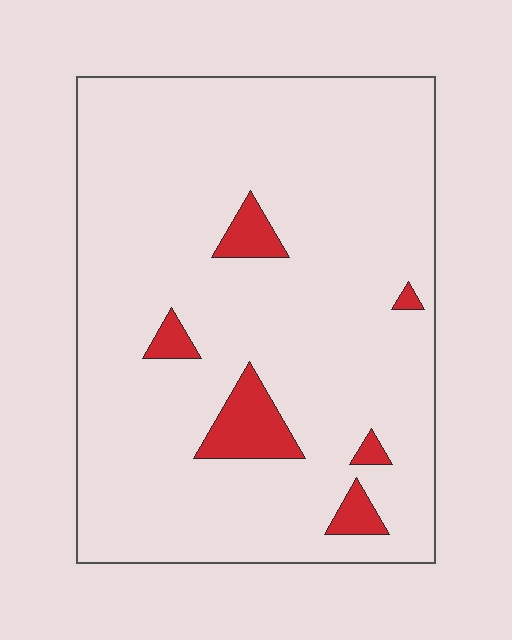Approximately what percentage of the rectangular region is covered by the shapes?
Approximately 5%.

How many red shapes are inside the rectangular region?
6.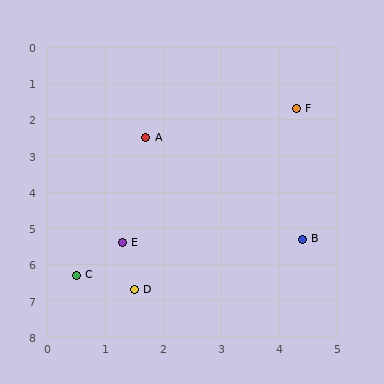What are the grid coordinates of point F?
Point F is at approximately (4.3, 1.7).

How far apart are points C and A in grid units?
Points C and A are about 4.0 grid units apart.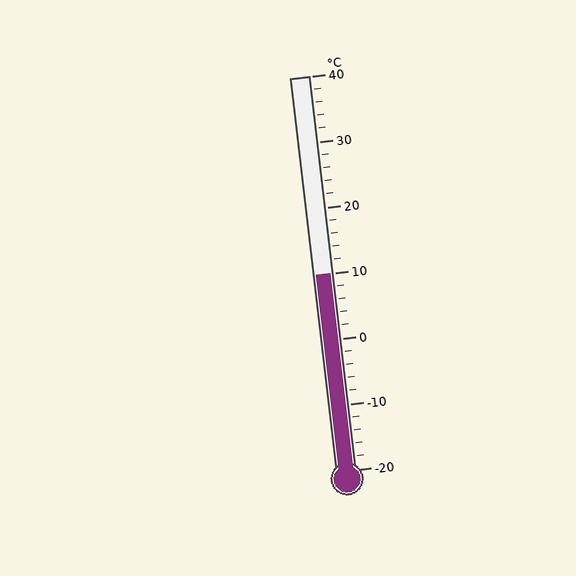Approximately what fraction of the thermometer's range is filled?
The thermometer is filled to approximately 50% of its range.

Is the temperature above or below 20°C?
The temperature is below 20°C.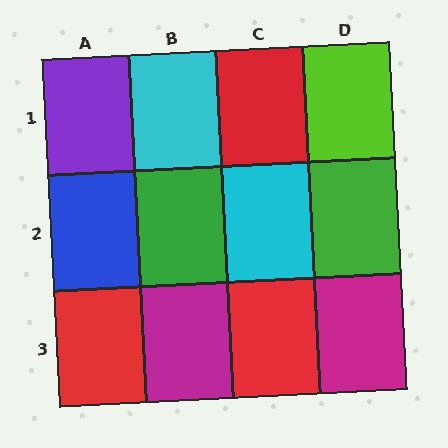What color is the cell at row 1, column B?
Cyan.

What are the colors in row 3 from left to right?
Red, magenta, red, magenta.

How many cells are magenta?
2 cells are magenta.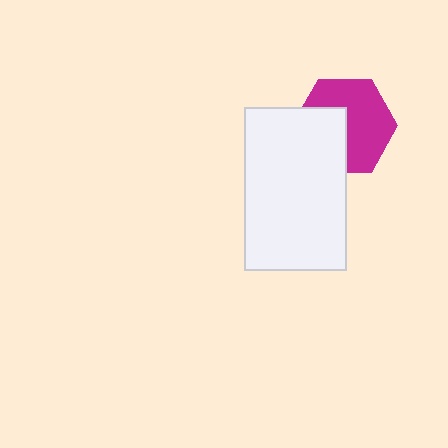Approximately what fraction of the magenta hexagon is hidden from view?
Roughly 39% of the magenta hexagon is hidden behind the white rectangle.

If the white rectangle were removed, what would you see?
You would see the complete magenta hexagon.